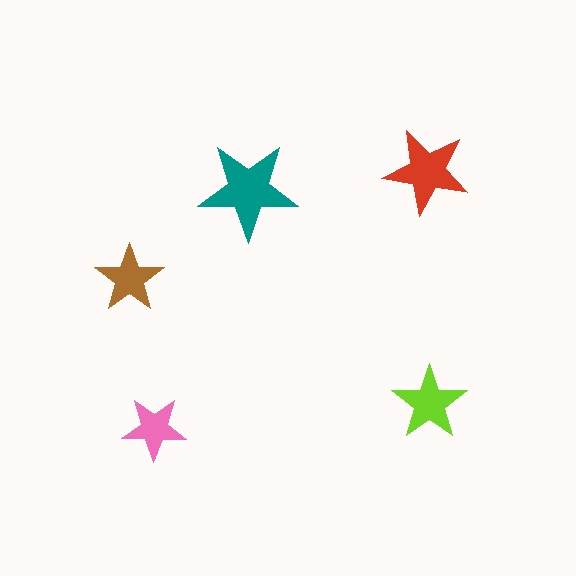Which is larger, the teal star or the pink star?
The teal one.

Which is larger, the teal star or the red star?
The teal one.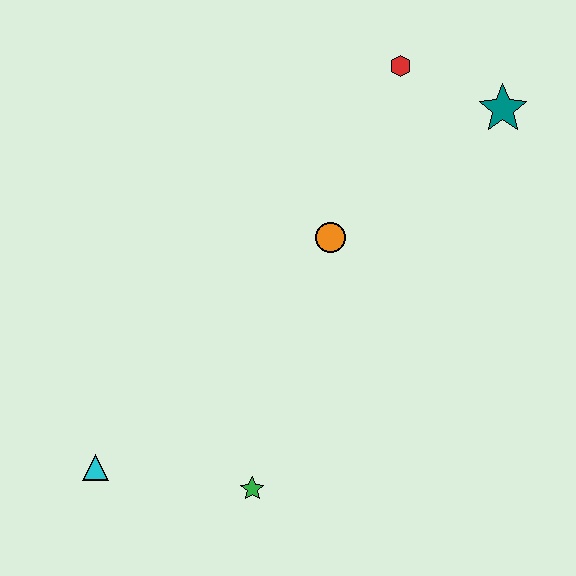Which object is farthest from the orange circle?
The cyan triangle is farthest from the orange circle.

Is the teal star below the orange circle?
No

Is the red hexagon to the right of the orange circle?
Yes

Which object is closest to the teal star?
The red hexagon is closest to the teal star.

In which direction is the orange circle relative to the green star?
The orange circle is above the green star.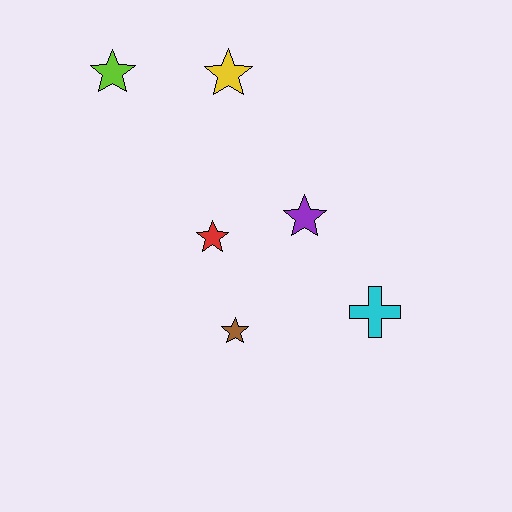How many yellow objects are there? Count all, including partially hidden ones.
There is 1 yellow object.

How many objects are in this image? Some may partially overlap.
There are 6 objects.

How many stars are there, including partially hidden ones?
There are 5 stars.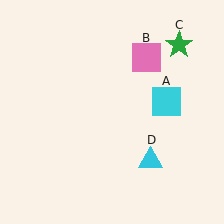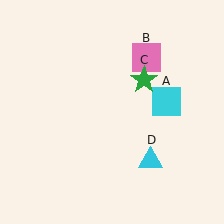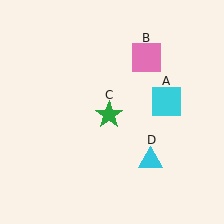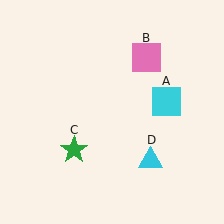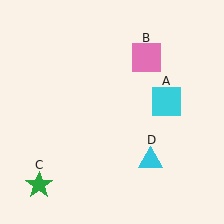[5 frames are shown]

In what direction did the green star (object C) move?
The green star (object C) moved down and to the left.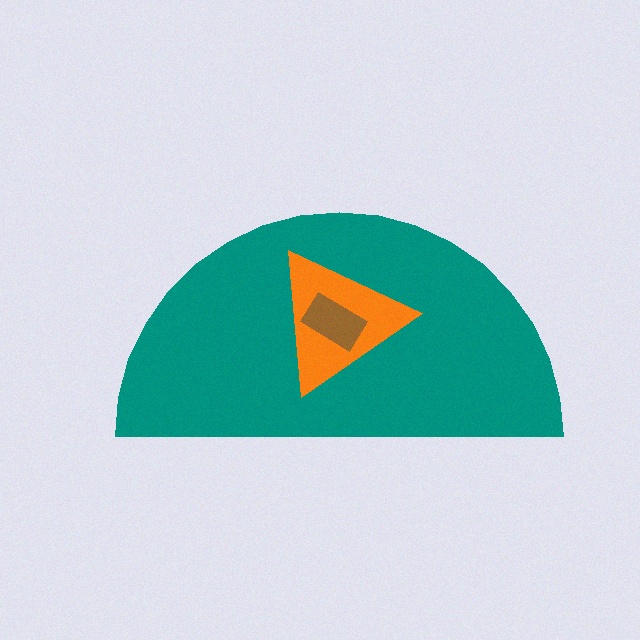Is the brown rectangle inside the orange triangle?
Yes.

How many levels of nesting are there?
3.